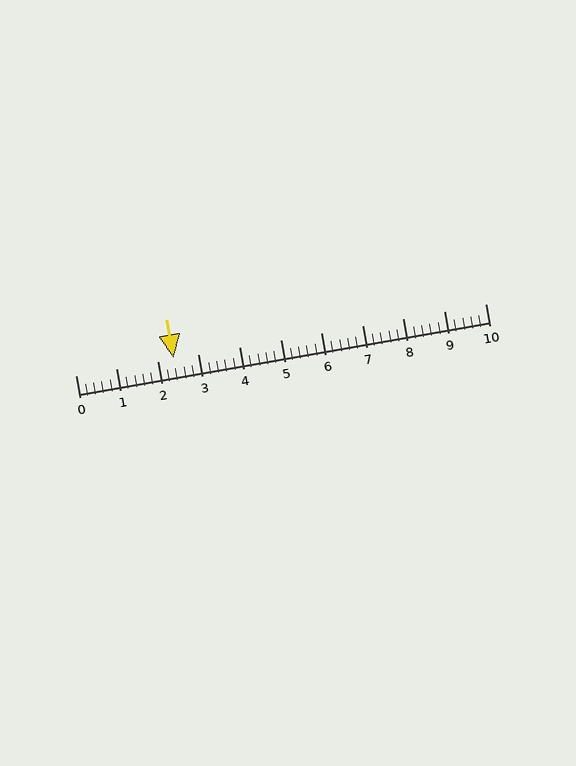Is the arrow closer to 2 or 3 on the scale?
The arrow is closer to 2.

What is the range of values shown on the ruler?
The ruler shows values from 0 to 10.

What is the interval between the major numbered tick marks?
The major tick marks are spaced 1 units apart.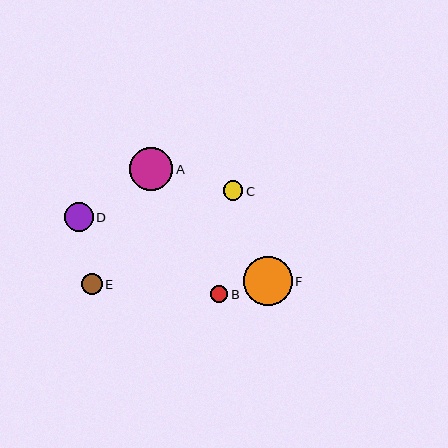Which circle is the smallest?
Circle B is the smallest with a size of approximately 17 pixels.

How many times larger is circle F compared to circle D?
Circle F is approximately 1.7 times the size of circle D.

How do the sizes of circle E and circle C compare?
Circle E and circle C are approximately the same size.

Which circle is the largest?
Circle F is the largest with a size of approximately 49 pixels.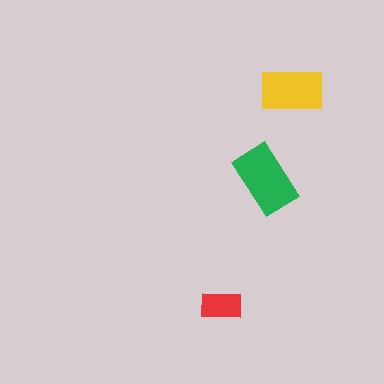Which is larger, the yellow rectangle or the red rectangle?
The yellow one.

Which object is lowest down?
The red rectangle is bottommost.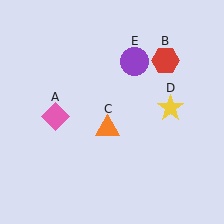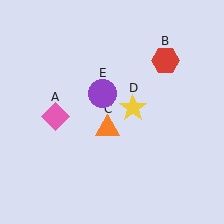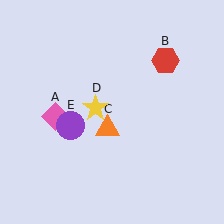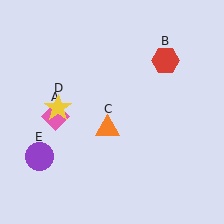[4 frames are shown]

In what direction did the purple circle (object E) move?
The purple circle (object E) moved down and to the left.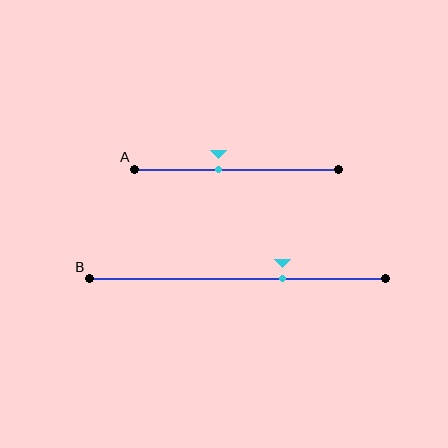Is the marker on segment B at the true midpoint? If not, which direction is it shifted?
No, the marker on segment B is shifted to the right by about 15% of the segment length.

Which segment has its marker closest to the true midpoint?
Segment A has its marker closest to the true midpoint.